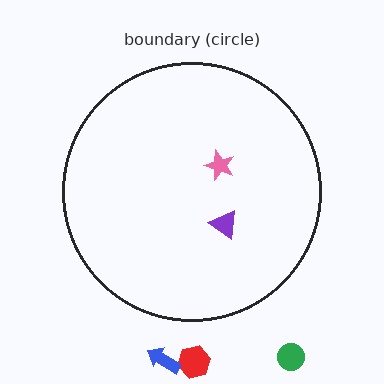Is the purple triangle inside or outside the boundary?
Inside.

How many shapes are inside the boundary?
2 inside, 3 outside.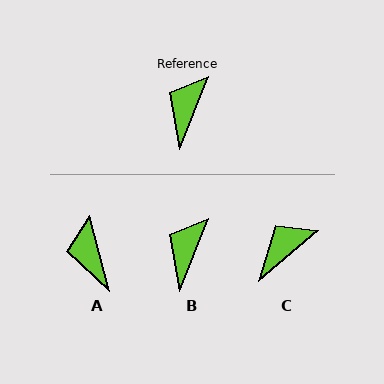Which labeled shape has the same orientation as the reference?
B.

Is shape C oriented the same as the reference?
No, it is off by about 28 degrees.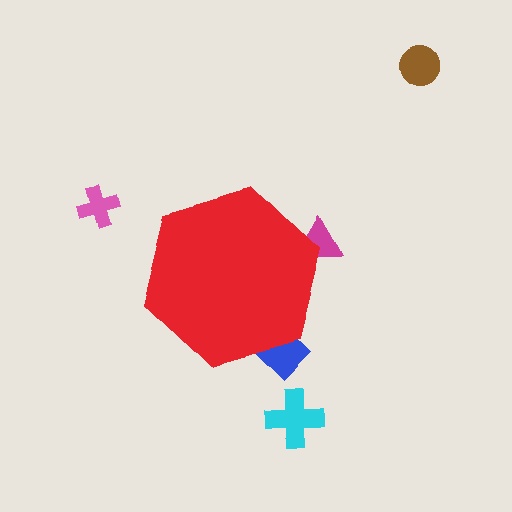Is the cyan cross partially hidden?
No, the cyan cross is fully visible.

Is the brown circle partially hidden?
No, the brown circle is fully visible.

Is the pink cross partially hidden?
No, the pink cross is fully visible.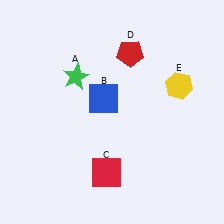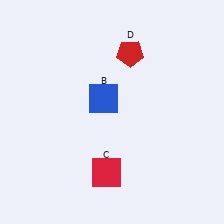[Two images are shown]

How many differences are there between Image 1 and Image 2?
There are 2 differences between the two images.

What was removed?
The yellow hexagon (E), the green star (A) were removed in Image 2.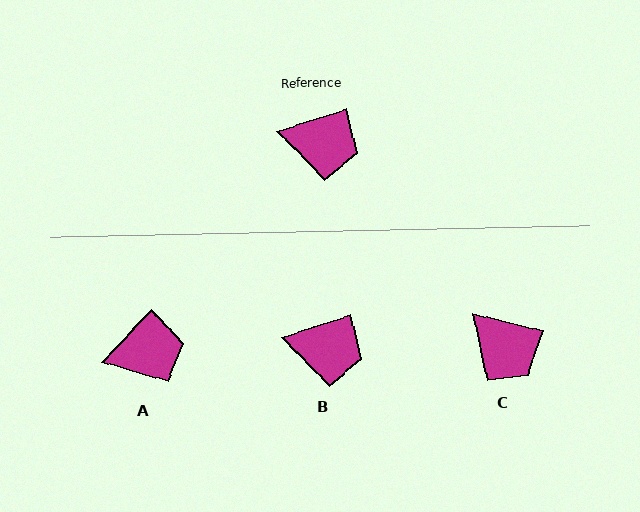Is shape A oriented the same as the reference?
No, it is off by about 29 degrees.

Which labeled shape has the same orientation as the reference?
B.